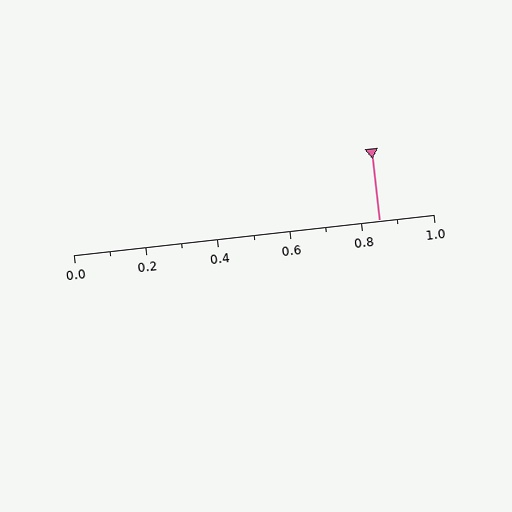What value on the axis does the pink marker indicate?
The marker indicates approximately 0.85.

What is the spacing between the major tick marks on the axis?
The major ticks are spaced 0.2 apart.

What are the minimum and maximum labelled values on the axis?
The axis runs from 0.0 to 1.0.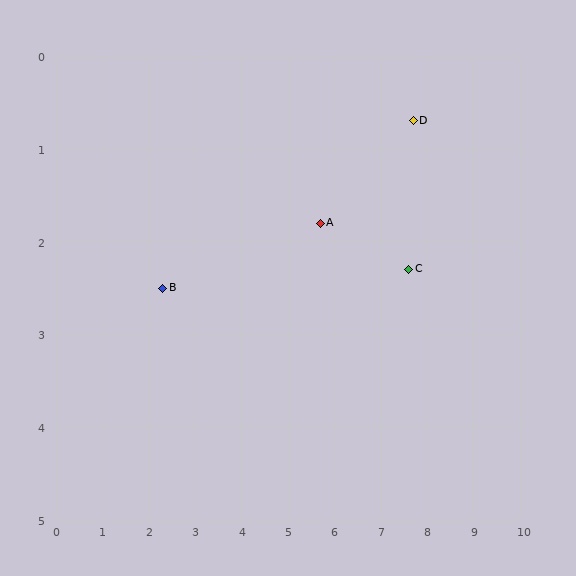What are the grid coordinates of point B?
Point B is at approximately (2.3, 2.5).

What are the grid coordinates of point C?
Point C is at approximately (7.6, 2.3).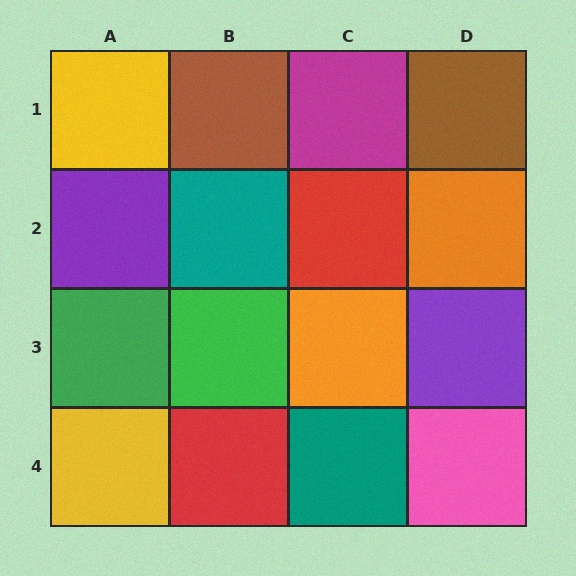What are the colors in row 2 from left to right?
Purple, teal, red, orange.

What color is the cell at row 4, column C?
Teal.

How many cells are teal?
2 cells are teal.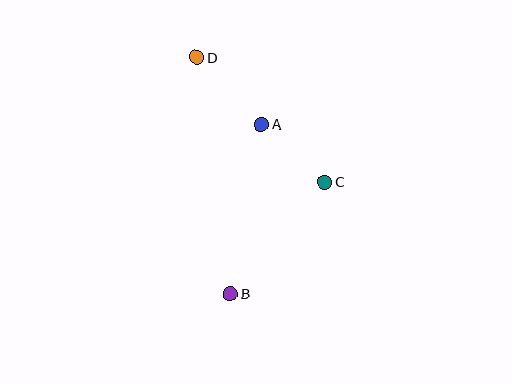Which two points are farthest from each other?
Points B and D are farthest from each other.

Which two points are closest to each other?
Points A and C are closest to each other.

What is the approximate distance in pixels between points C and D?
The distance between C and D is approximately 179 pixels.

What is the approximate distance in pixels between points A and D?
The distance between A and D is approximately 93 pixels.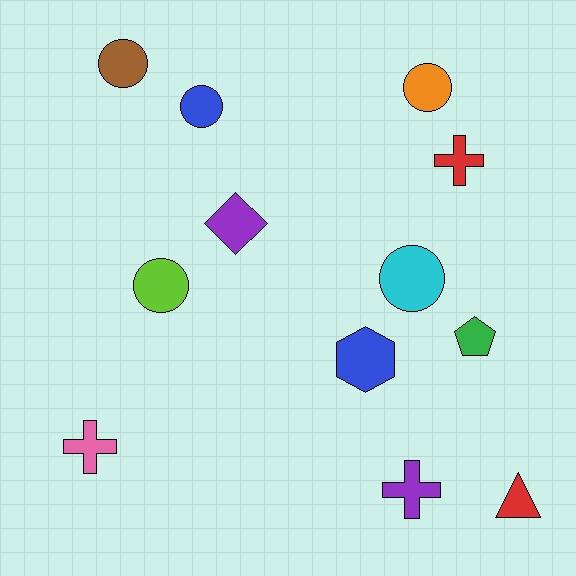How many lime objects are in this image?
There is 1 lime object.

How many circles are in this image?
There are 5 circles.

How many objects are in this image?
There are 12 objects.